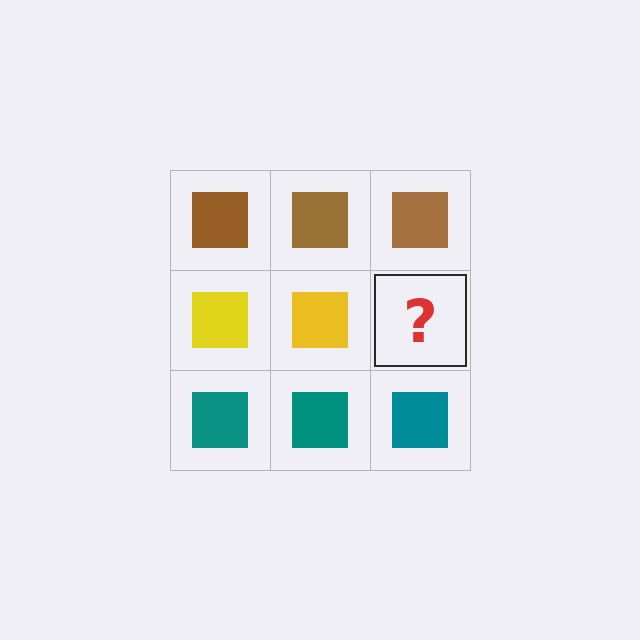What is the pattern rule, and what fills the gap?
The rule is that each row has a consistent color. The gap should be filled with a yellow square.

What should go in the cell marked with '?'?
The missing cell should contain a yellow square.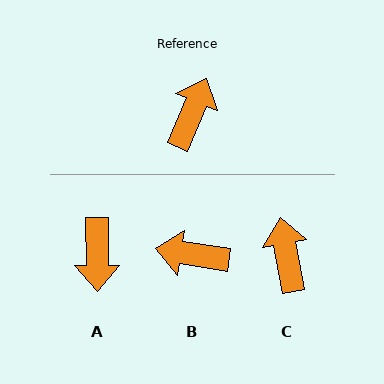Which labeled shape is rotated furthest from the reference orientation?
A, about 157 degrees away.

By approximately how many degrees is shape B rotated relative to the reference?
Approximately 104 degrees counter-clockwise.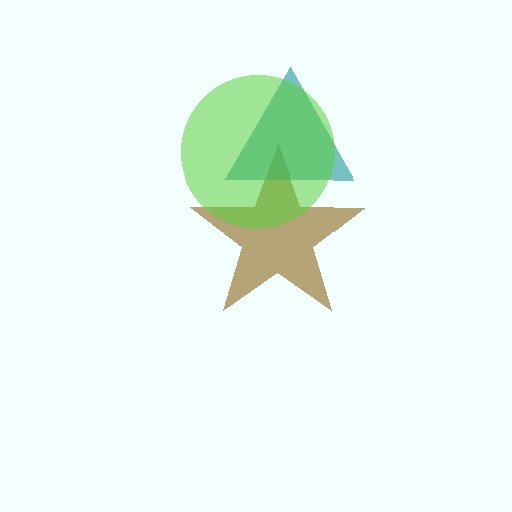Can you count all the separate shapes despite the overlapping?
Yes, there are 3 separate shapes.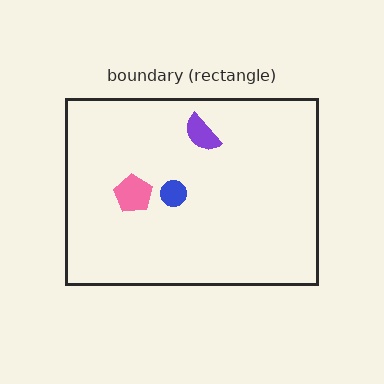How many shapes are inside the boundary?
3 inside, 0 outside.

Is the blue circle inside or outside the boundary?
Inside.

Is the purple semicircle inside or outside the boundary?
Inside.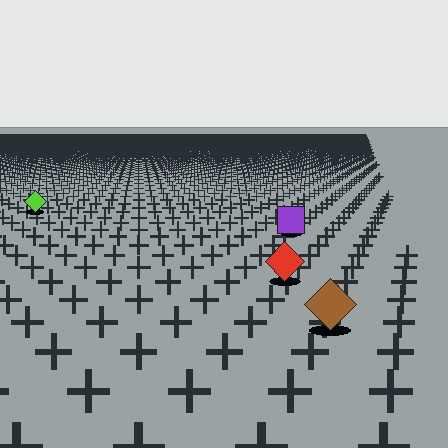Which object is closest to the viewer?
The brown diamond is closest. The texture marks near it are larger and more spread out.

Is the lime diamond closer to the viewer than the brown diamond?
No. The brown diamond is closer — you can tell from the texture gradient: the ground texture is coarser near it.